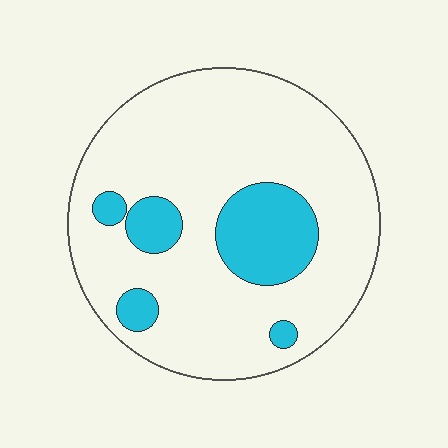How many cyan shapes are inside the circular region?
5.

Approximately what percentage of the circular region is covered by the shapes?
Approximately 20%.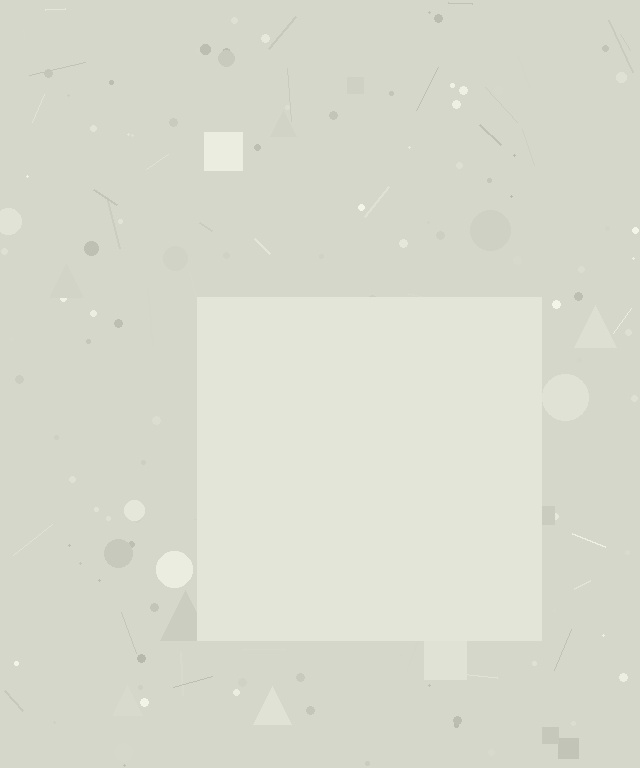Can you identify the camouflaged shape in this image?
The camouflaged shape is a square.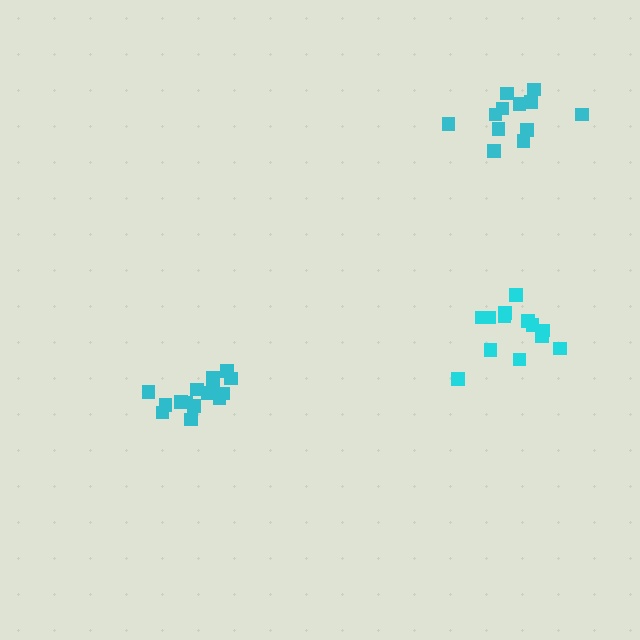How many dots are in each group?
Group 1: 13 dots, Group 2: 15 dots, Group 3: 12 dots (40 total).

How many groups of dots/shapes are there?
There are 3 groups.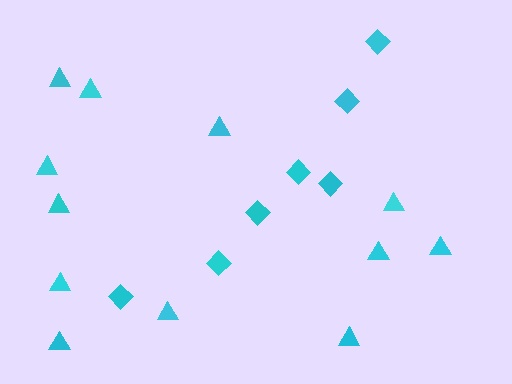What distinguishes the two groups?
There are 2 groups: one group of triangles (12) and one group of diamonds (7).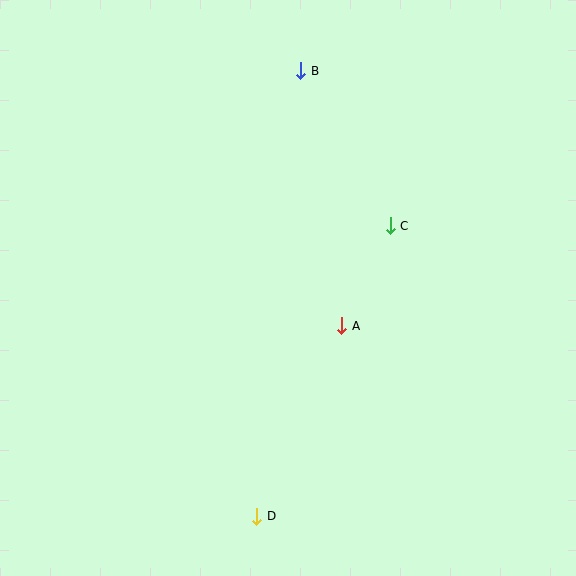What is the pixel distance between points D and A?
The distance between D and A is 209 pixels.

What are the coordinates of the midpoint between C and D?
The midpoint between C and D is at (323, 371).